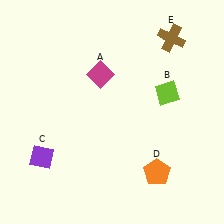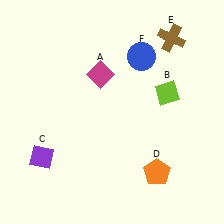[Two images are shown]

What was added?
A blue circle (F) was added in Image 2.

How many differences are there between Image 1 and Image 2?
There is 1 difference between the two images.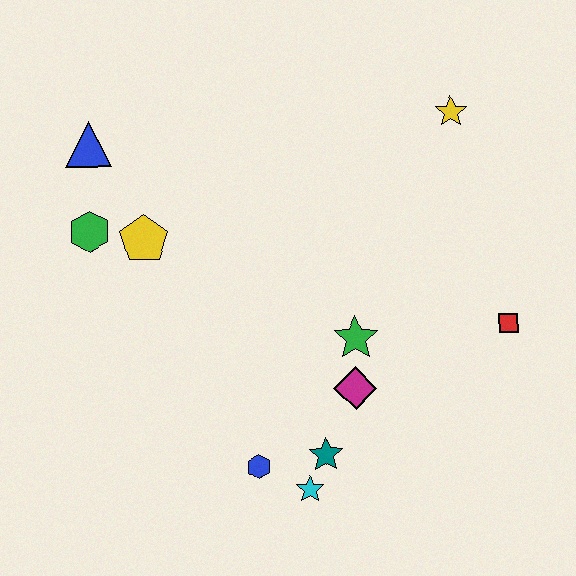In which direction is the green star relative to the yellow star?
The green star is below the yellow star.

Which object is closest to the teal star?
The cyan star is closest to the teal star.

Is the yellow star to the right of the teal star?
Yes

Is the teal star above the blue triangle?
No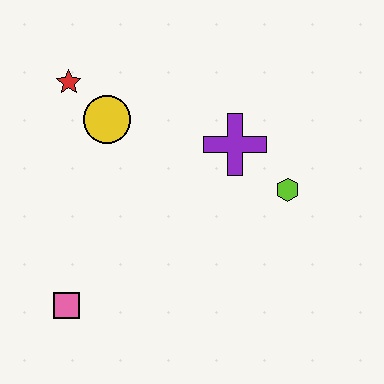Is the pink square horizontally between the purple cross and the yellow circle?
No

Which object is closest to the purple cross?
The lime hexagon is closest to the purple cross.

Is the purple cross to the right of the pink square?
Yes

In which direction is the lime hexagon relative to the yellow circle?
The lime hexagon is to the right of the yellow circle.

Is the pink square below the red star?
Yes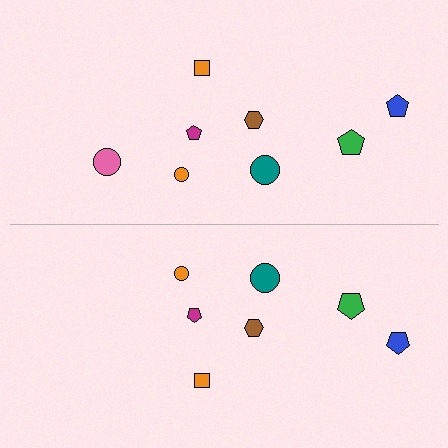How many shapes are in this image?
There are 15 shapes in this image.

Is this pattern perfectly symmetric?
No, the pattern is not perfectly symmetric. A pink circle is missing from the bottom side.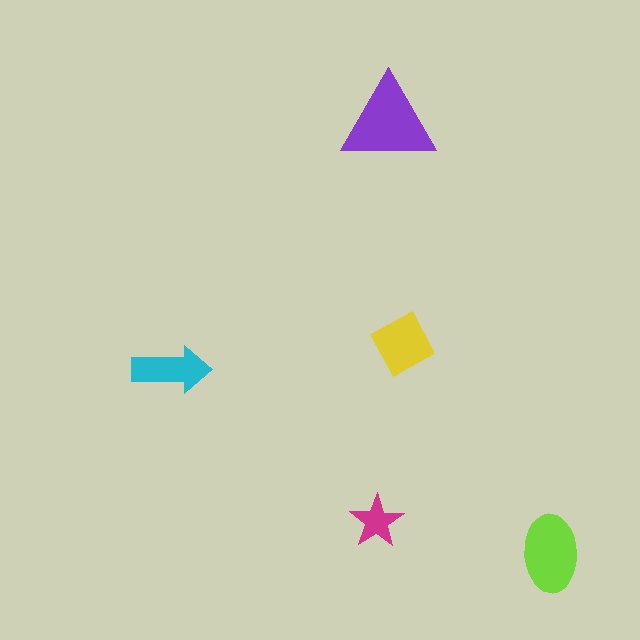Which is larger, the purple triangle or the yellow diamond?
The purple triangle.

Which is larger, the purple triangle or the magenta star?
The purple triangle.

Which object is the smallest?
The magenta star.